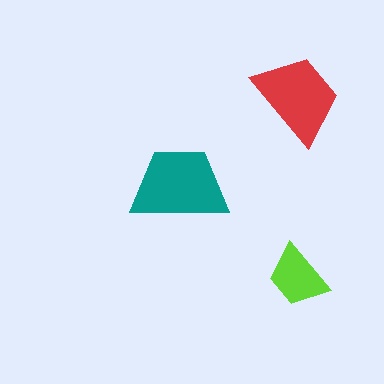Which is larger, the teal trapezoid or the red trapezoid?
The teal one.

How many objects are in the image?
There are 3 objects in the image.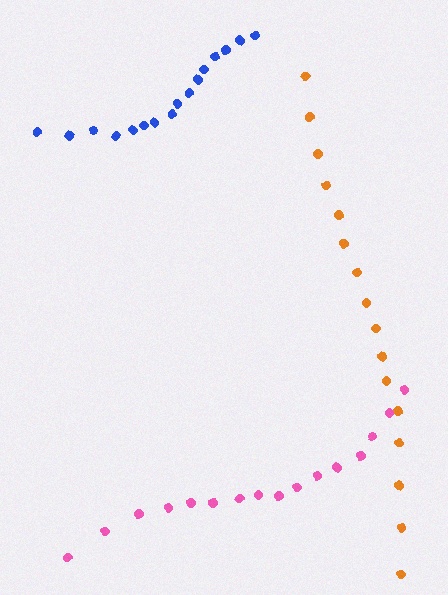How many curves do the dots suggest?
There are 3 distinct paths.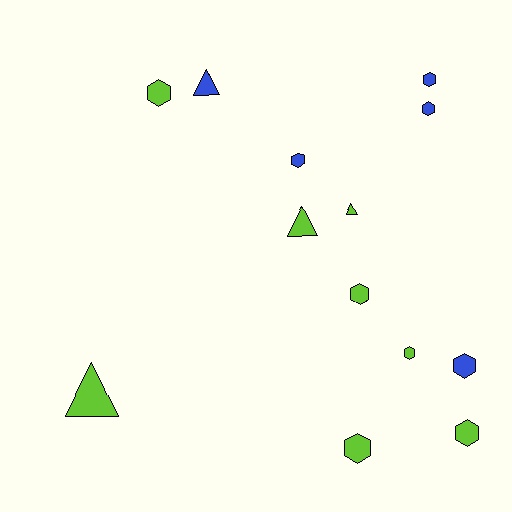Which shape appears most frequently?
Hexagon, with 9 objects.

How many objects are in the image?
There are 13 objects.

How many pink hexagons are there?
There are no pink hexagons.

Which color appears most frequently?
Lime, with 8 objects.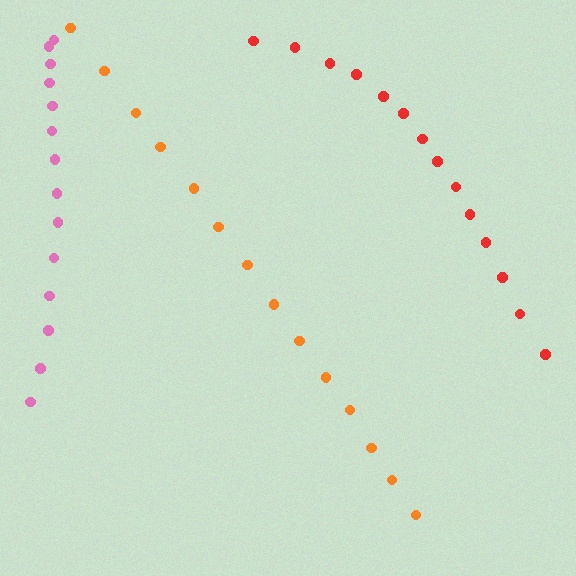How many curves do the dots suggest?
There are 3 distinct paths.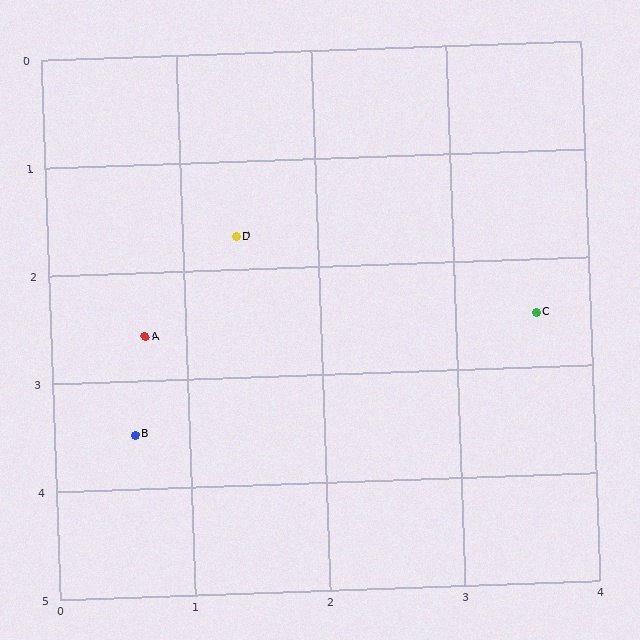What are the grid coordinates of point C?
Point C is at approximately (3.6, 2.5).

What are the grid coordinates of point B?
Point B is at approximately (0.6, 3.5).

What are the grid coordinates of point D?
Point D is at approximately (1.4, 1.7).